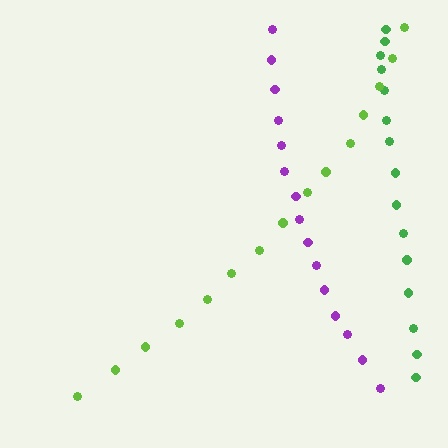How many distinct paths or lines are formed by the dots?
There are 3 distinct paths.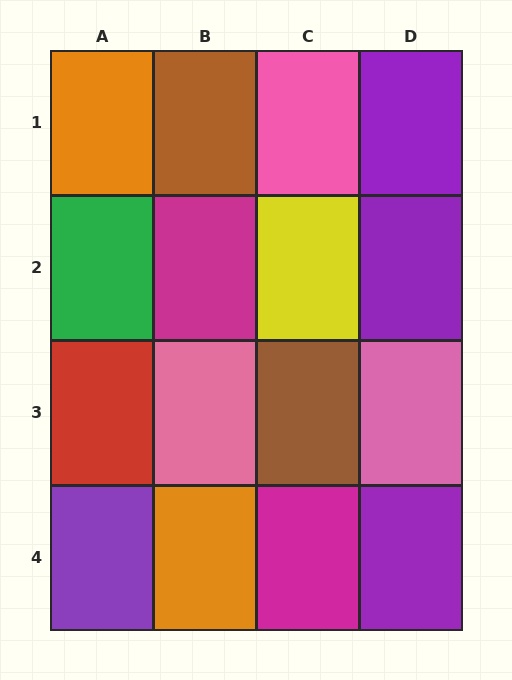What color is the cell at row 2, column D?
Purple.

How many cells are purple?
4 cells are purple.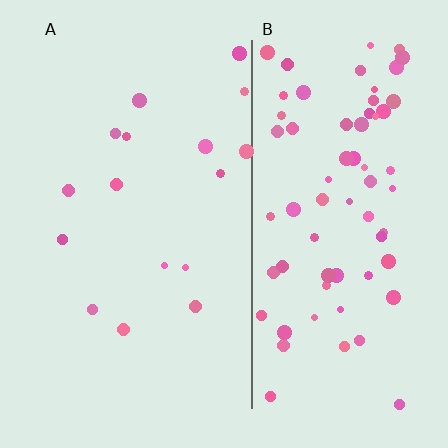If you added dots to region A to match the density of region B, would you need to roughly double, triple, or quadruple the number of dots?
Approximately quadruple.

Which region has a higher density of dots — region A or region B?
B (the right).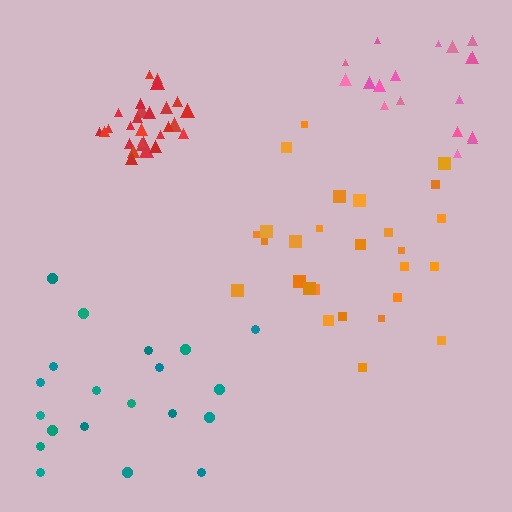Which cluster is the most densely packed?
Red.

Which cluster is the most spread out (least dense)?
Teal.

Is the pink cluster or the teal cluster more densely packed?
Pink.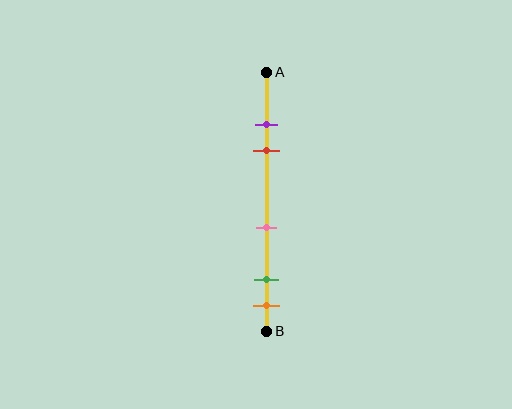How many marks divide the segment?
There are 5 marks dividing the segment.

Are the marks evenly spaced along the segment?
No, the marks are not evenly spaced.